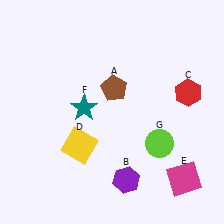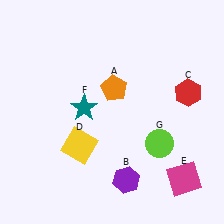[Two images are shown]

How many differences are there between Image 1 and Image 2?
There is 1 difference between the two images.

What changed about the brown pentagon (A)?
In Image 1, A is brown. In Image 2, it changed to orange.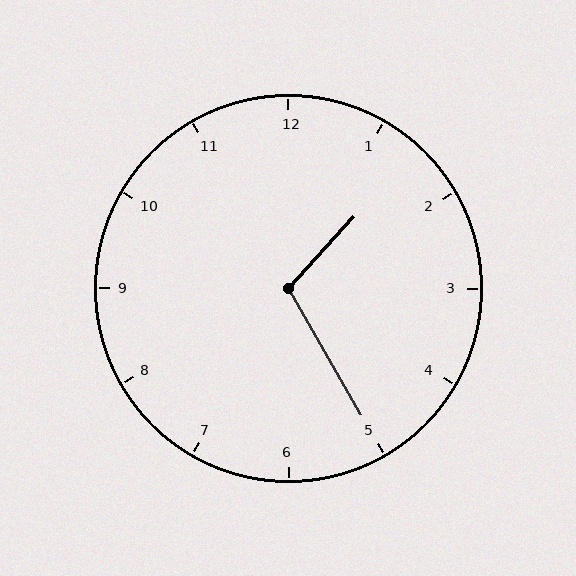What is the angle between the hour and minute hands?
Approximately 108 degrees.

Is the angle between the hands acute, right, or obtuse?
It is obtuse.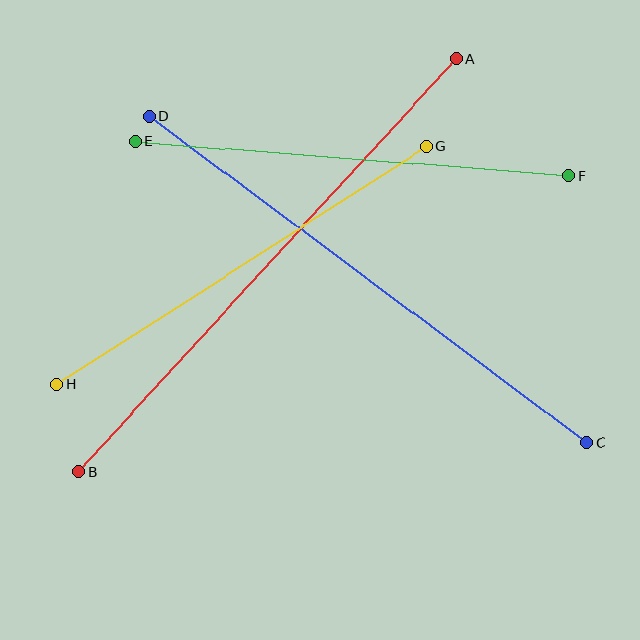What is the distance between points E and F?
The distance is approximately 435 pixels.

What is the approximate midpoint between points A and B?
The midpoint is at approximately (267, 265) pixels.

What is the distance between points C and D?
The distance is approximately 546 pixels.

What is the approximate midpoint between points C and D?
The midpoint is at approximately (368, 279) pixels.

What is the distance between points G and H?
The distance is approximately 439 pixels.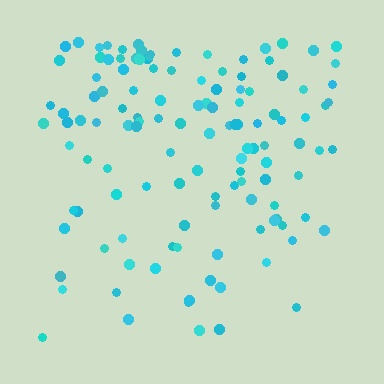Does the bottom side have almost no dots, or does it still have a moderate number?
Still a moderate number, just noticeably fewer than the top.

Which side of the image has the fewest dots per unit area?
The bottom.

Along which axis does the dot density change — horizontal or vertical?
Vertical.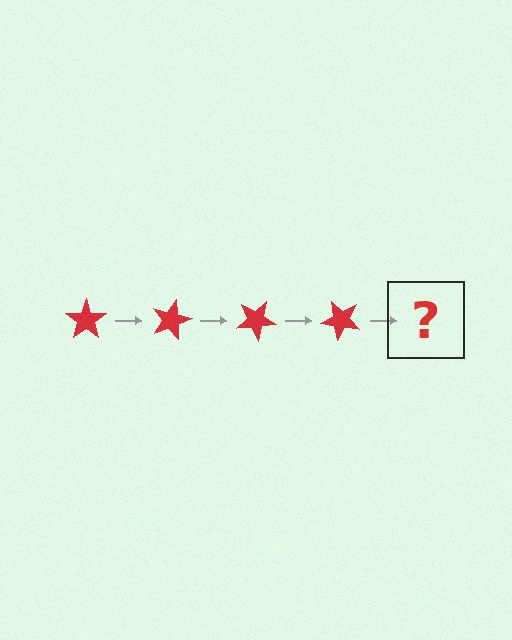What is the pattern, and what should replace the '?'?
The pattern is that the star rotates 15 degrees each step. The '?' should be a red star rotated 60 degrees.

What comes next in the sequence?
The next element should be a red star rotated 60 degrees.